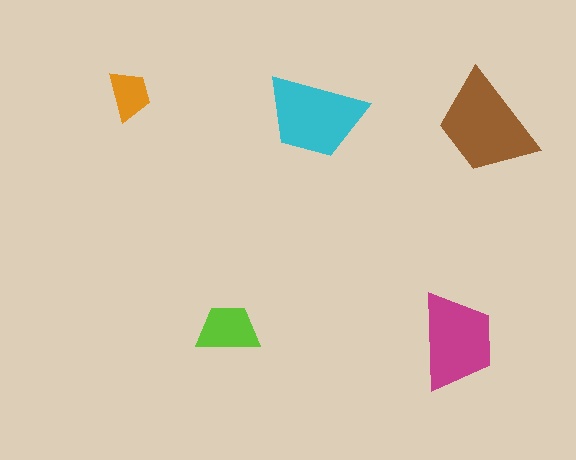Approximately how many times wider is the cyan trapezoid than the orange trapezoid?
About 2 times wider.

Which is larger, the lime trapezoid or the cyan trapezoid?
The cyan one.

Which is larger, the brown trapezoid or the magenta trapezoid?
The brown one.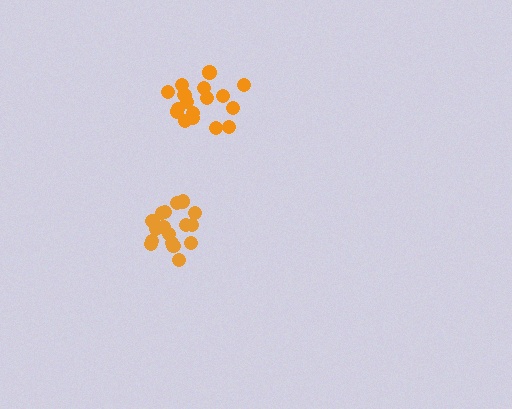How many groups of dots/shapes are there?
There are 2 groups.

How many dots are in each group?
Group 1: 17 dots, Group 2: 17 dots (34 total).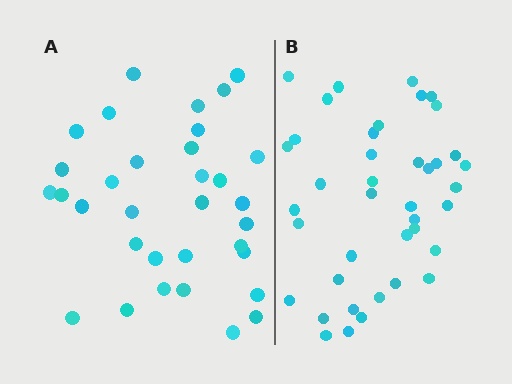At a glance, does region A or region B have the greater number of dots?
Region B (the right region) has more dots.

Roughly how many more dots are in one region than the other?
Region B has roughly 8 or so more dots than region A.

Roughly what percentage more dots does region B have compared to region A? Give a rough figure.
About 20% more.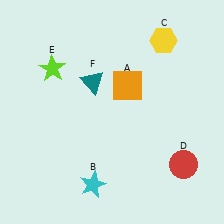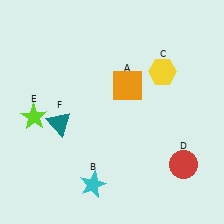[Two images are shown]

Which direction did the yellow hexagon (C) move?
The yellow hexagon (C) moved down.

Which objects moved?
The objects that moved are: the yellow hexagon (C), the lime star (E), the teal triangle (F).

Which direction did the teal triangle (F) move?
The teal triangle (F) moved down.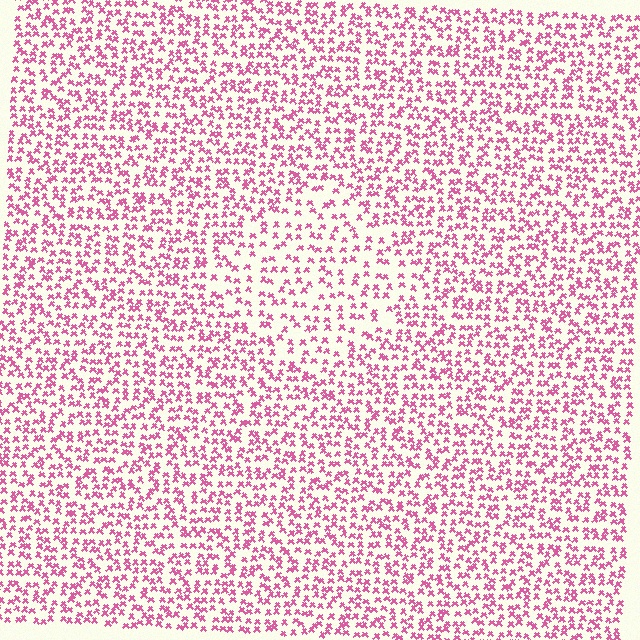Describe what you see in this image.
The image contains small pink elements arranged at two different densities. A diamond-shaped region is visible where the elements are less densely packed than the surrounding area.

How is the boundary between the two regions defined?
The boundary is defined by a change in element density (approximately 1.7x ratio). All elements are the same color, size, and shape.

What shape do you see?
I see a diamond.